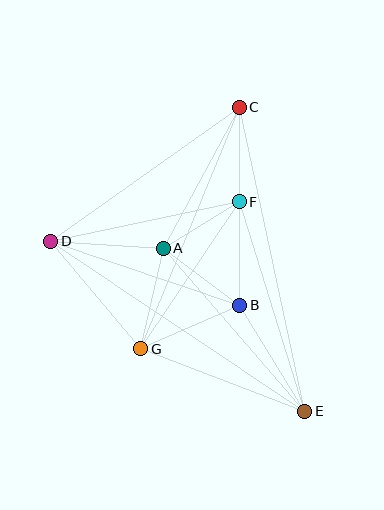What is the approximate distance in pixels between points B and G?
The distance between B and G is approximately 108 pixels.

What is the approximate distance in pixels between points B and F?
The distance between B and F is approximately 104 pixels.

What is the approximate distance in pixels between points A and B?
The distance between A and B is approximately 96 pixels.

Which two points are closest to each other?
Points A and F are closest to each other.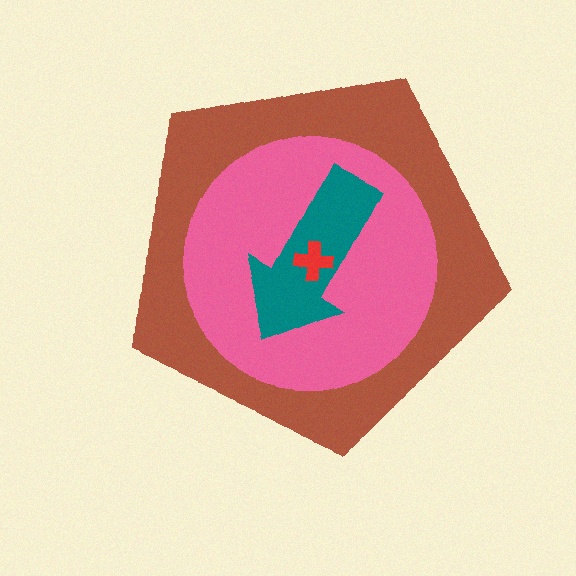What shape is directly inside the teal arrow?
The red cross.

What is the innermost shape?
The red cross.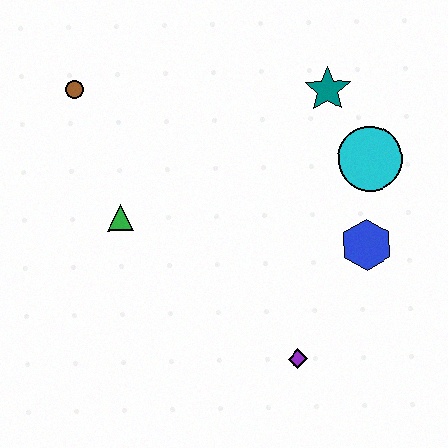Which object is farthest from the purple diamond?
The brown circle is farthest from the purple diamond.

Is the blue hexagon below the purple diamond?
No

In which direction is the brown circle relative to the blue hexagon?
The brown circle is to the left of the blue hexagon.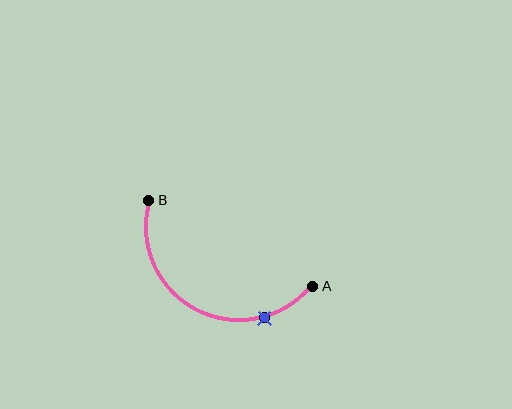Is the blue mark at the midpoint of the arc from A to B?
No. The blue mark lies on the arc but is closer to endpoint A. The arc midpoint would be at the point on the curve equidistant along the arc from both A and B.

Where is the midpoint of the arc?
The arc midpoint is the point on the curve farthest from the straight line joining A and B. It sits below that line.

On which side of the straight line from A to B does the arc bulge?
The arc bulges below the straight line connecting A and B.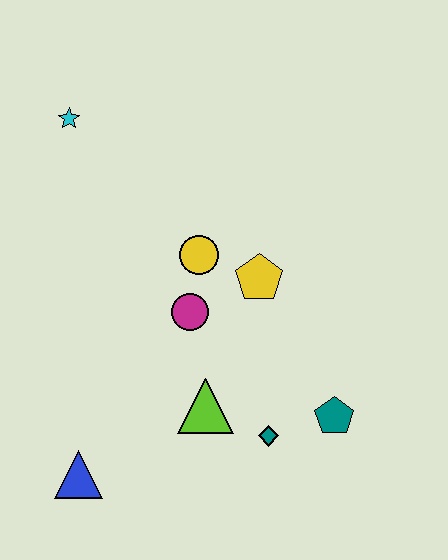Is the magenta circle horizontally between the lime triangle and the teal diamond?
No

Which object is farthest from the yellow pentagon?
The blue triangle is farthest from the yellow pentagon.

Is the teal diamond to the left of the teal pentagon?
Yes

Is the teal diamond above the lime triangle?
No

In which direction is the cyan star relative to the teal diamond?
The cyan star is above the teal diamond.